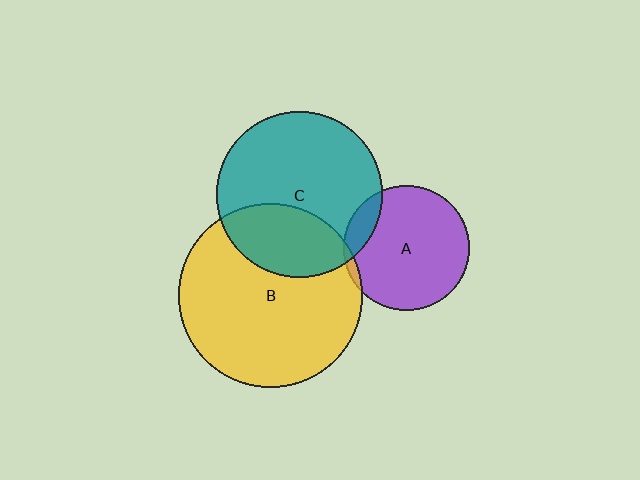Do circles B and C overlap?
Yes.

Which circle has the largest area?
Circle B (yellow).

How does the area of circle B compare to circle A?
Approximately 2.1 times.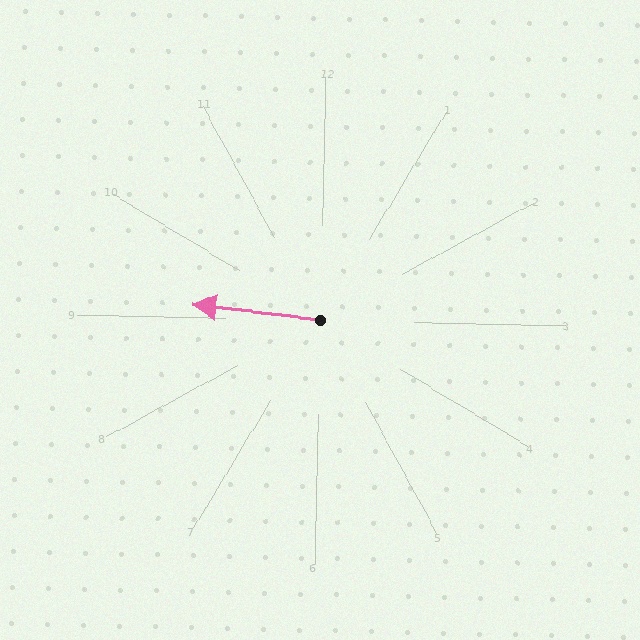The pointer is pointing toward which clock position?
Roughly 9 o'clock.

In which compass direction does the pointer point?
West.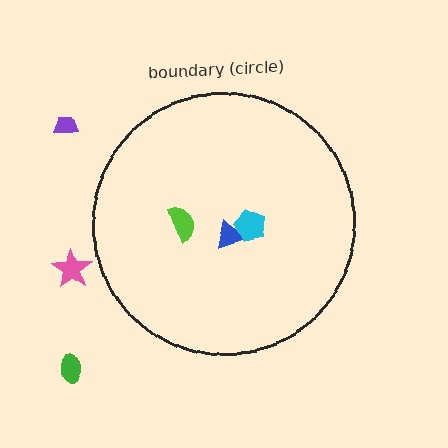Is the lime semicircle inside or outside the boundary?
Inside.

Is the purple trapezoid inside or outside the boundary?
Outside.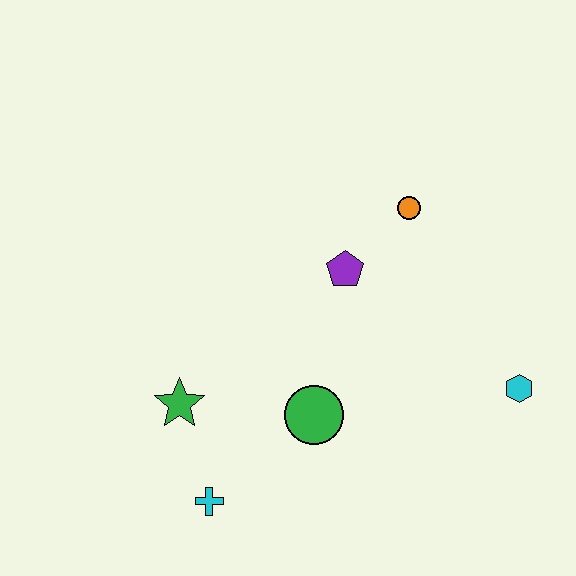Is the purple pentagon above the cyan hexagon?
Yes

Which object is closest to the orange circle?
The purple pentagon is closest to the orange circle.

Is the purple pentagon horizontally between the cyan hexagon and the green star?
Yes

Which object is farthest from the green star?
The cyan hexagon is farthest from the green star.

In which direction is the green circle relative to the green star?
The green circle is to the right of the green star.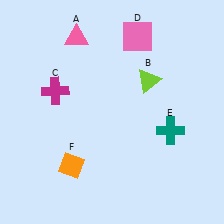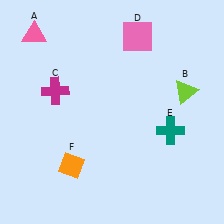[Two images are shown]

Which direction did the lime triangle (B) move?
The lime triangle (B) moved right.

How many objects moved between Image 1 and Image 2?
2 objects moved between the two images.